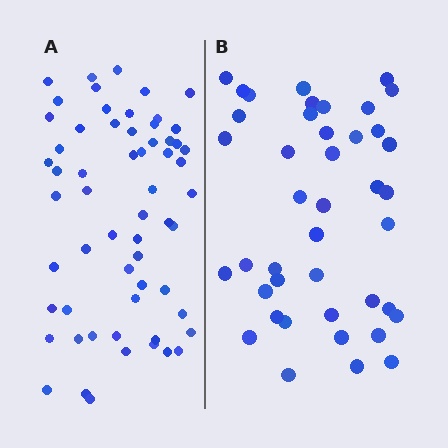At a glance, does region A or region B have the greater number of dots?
Region A (the left region) has more dots.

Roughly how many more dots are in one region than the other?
Region A has approximately 20 more dots than region B.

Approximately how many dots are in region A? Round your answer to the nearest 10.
About 60 dots.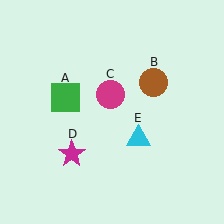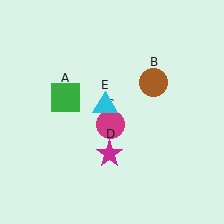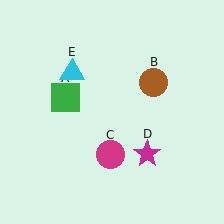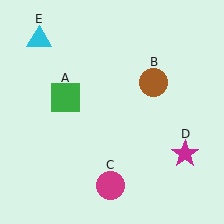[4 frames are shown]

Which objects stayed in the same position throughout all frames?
Green square (object A) and brown circle (object B) remained stationary.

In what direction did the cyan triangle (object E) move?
The cyan triangle (object E) moved up and to the left.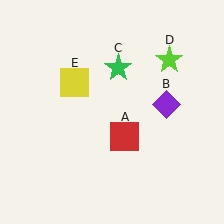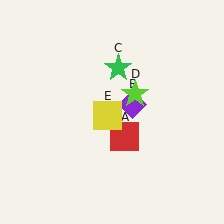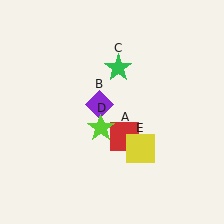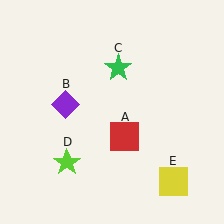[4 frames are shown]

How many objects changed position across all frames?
3 objects changed position: purple diamond (object B), lime star (object D), yellow square (object E).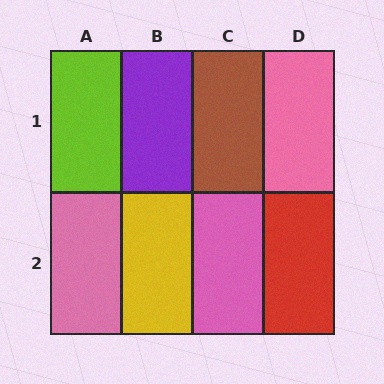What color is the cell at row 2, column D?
Red.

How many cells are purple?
1 cell is purple.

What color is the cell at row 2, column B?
Yellow.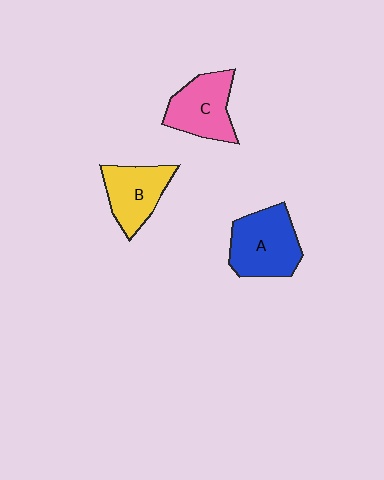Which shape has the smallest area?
Shape B (yellow).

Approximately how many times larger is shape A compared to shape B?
Approximately 1.2 times.